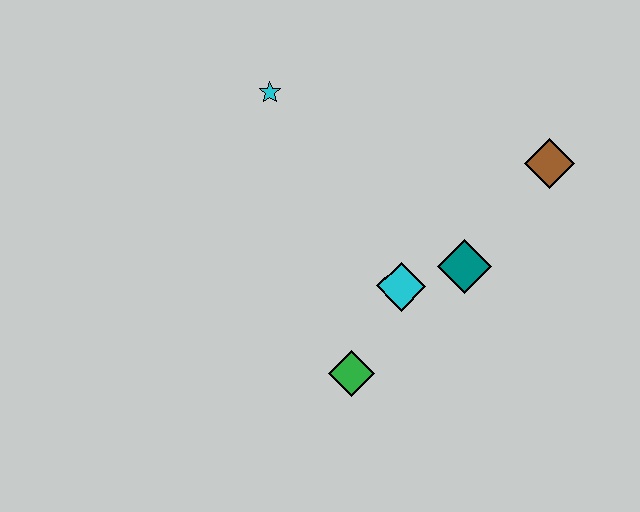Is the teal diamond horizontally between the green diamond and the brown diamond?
Yes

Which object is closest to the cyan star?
The cyan diamond is closest to the cyan star.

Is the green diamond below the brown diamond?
Yes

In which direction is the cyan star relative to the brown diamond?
The cyan star is to the left of the brown diamond.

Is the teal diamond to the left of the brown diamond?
Yes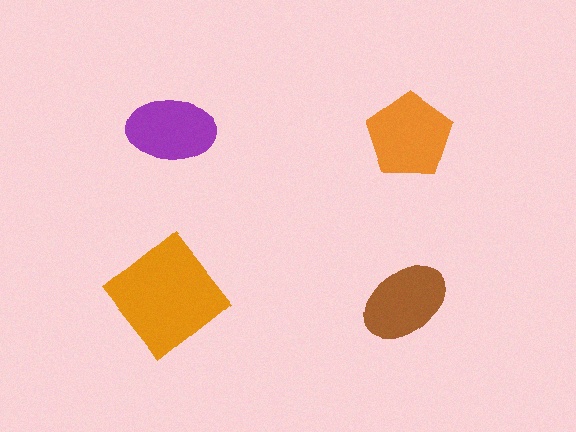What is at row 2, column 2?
A brown ellipse.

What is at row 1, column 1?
A purple ellipse.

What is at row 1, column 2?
An orange pentagon.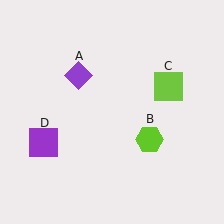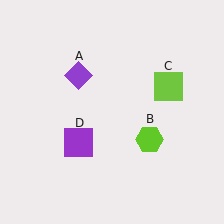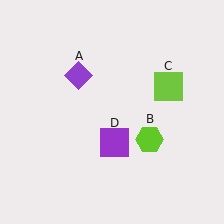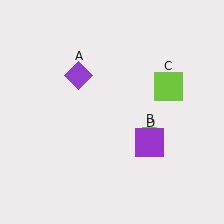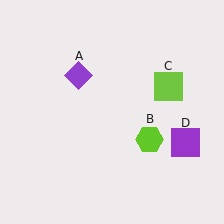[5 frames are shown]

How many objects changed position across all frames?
1 object changed position: purple square (object D).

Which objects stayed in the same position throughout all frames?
Purple diamond (object A) and lime hexagon (object B) and lime square (object C) remained stationary.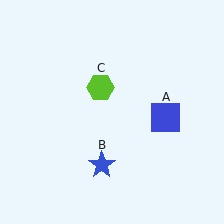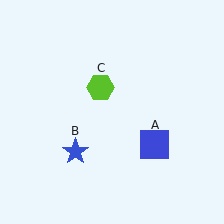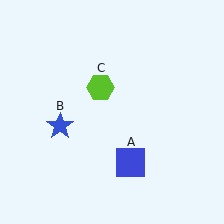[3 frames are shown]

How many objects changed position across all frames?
2 objects changed position: blue square (object A), blue star (object B).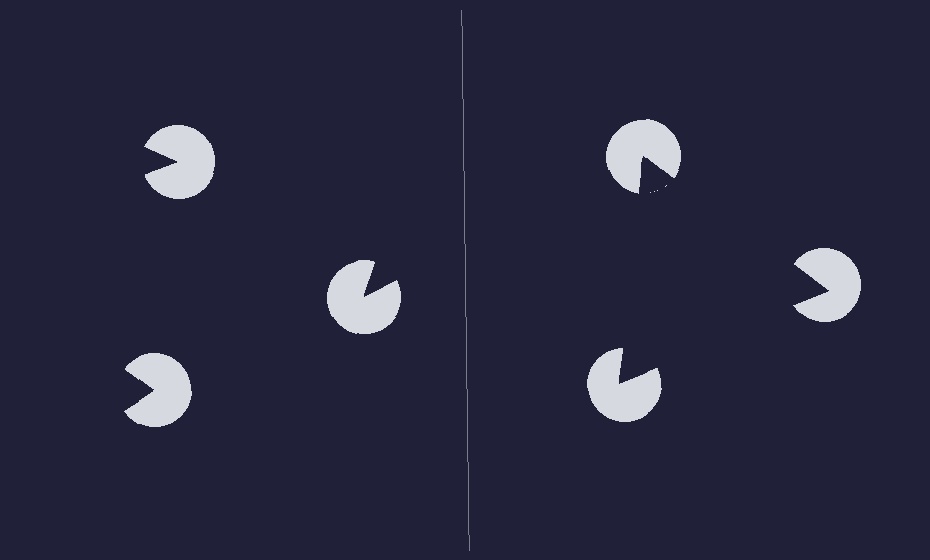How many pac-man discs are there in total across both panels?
6 — 3 on each side.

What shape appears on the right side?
An illusory triangle.